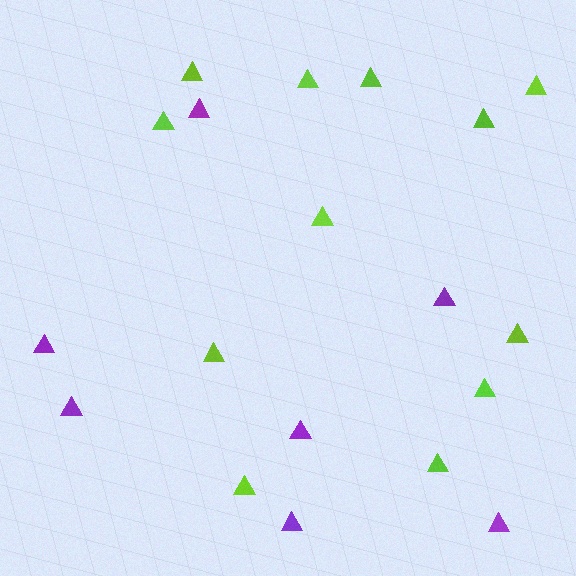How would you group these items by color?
There are 2 groups: one group of purple triangles (7) and one group of lime triangles (12).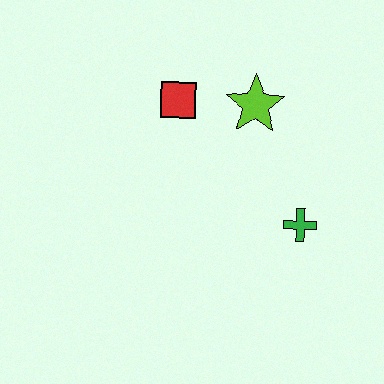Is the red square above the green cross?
Yes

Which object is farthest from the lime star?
The green cross is farthest from the lime star.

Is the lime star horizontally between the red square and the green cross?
Yes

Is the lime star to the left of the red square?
No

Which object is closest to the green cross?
The lime star is closest to the green cross.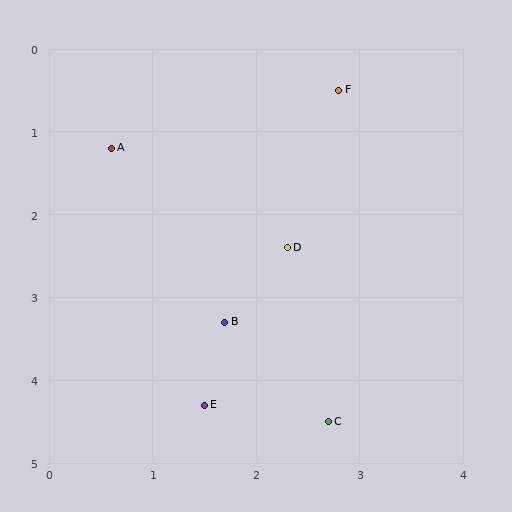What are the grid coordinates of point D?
Point D is at approximately (2.3, 2.4).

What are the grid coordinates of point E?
Point E is at approximately (1.5, 4.3).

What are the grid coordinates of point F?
Point F is at approximately (2.8, 0.5).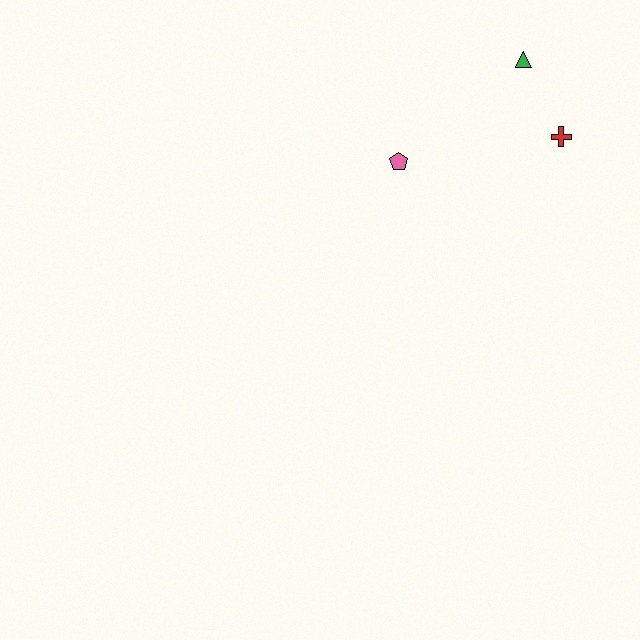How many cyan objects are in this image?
There are no cyan objects.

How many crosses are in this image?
There is 1 cross.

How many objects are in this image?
There are 3 objects.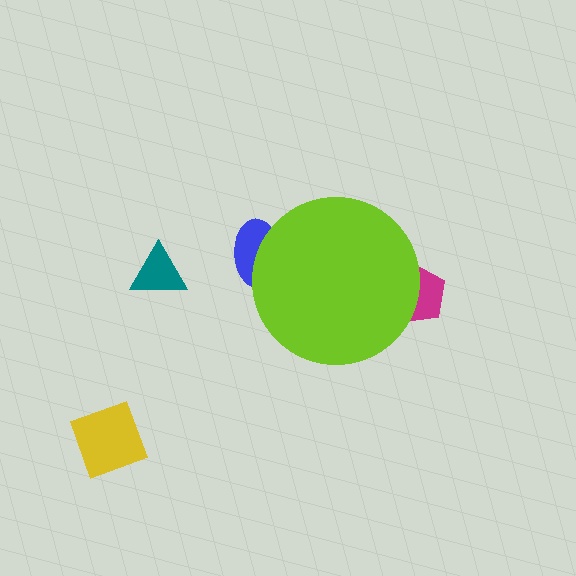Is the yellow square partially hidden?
No, the yellow square is fully visible.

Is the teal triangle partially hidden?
No, the teal triangle is fully visible.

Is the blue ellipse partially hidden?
Yes, the blue ellipse is partially hidden behind the lime circle.